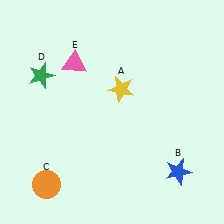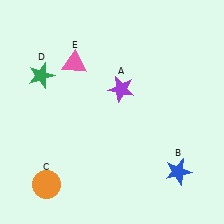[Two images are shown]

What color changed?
The star (A) changed from yellow in Image 1 to purple in Image 2.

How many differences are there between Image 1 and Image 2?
There is 1 difference between the two images.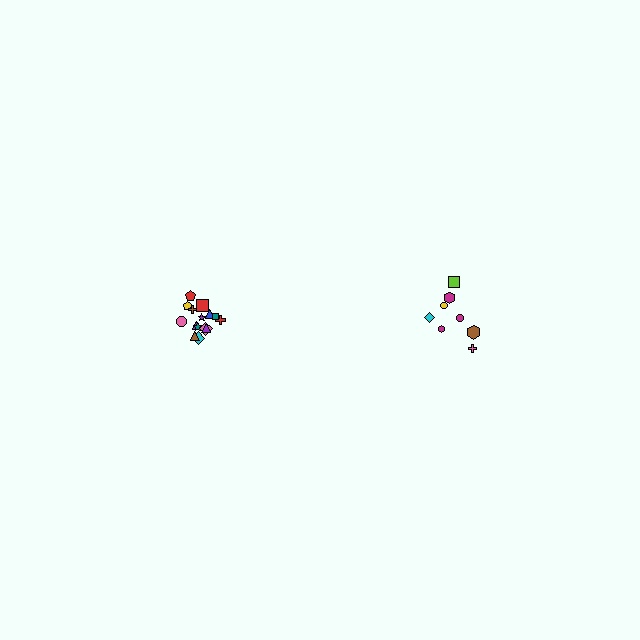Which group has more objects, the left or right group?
The left group.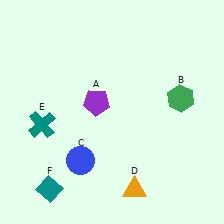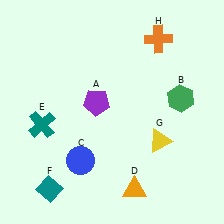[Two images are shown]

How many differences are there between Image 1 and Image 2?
There are 2 differences between the two images.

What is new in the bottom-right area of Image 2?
A yellow triangle (G) was added in the bottom-right area of Image 2.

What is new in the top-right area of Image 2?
An orange cross (H) was added in the top-right area of Image 2.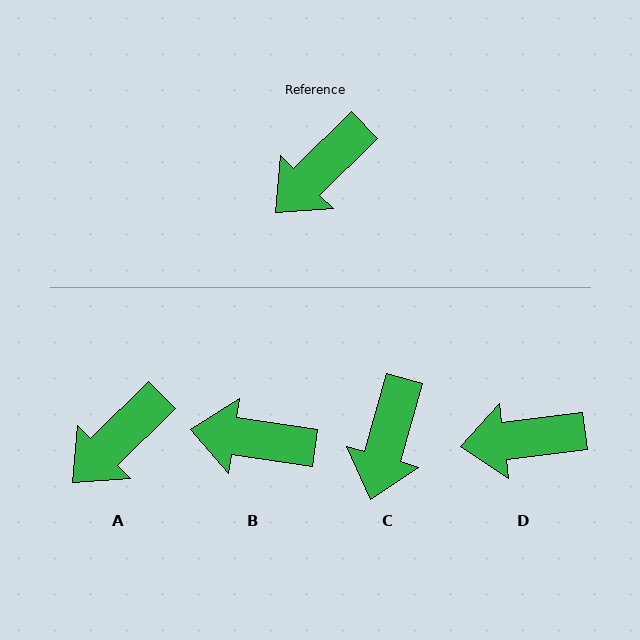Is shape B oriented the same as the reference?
No, it is off by about 53 degrees.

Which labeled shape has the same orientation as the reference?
A.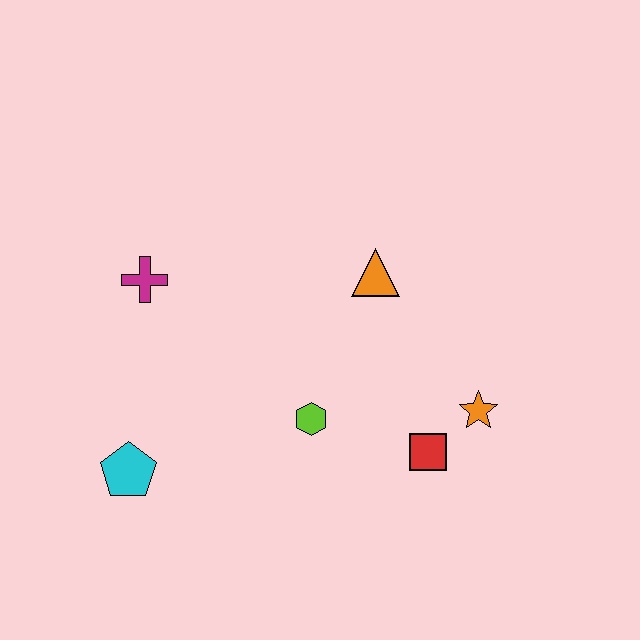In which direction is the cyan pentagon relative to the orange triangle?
The cyan pentagon is to the left of the orange triangle.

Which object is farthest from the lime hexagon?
The magenta cross is farthest from the lime hexagon.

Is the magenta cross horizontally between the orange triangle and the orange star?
No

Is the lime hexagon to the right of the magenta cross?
Yes